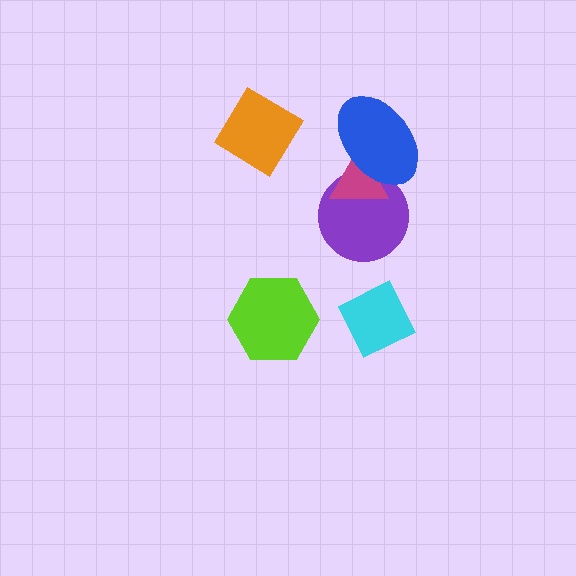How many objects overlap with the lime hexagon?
0 objects overlap with the lime hexagon.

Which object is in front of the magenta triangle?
The blue ellipse is in front of the magenta triangle.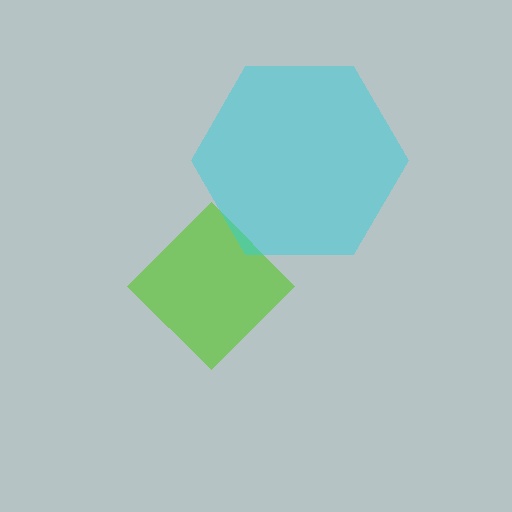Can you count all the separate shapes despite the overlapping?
Yes, there are 2 separate shapes.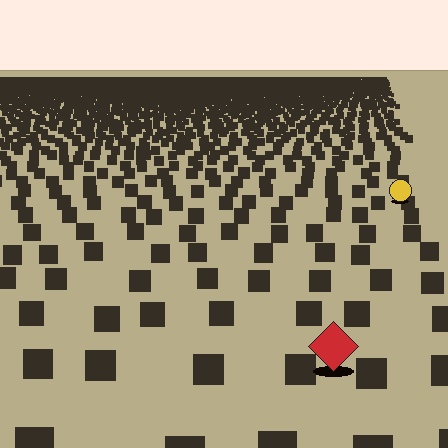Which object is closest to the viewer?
The red diamond is closest. The texture marks near it are larger and more spread out.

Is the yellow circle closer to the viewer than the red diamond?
No. The red diamond is closer — you can tell from the texture gradient: the ground texture is coarser near it.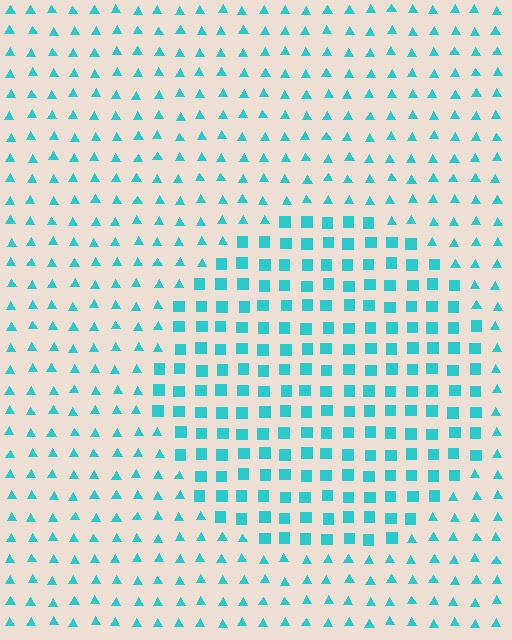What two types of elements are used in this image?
The image uses squares inside the circle region and triangles outside it.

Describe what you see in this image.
The image is filled with small cyan elements arranged in a uniform grid. A circle-shaped region contains squares, while the surrounding area contains triangles. The boundary is defined purely by the change in element shape.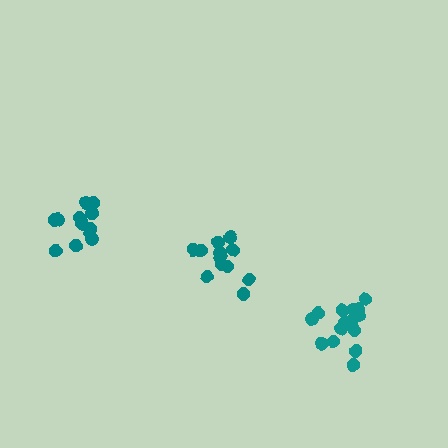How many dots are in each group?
Group 1: 16 dots, Group 2: 12 dots, Group 3: 13 dots (41 total).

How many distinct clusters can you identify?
There are 3 distinct clusters.